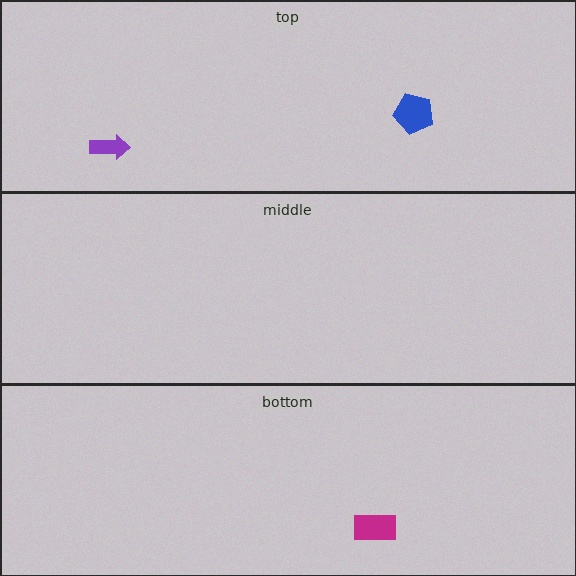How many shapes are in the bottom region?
1.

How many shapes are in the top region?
2.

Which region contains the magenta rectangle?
The bottom region.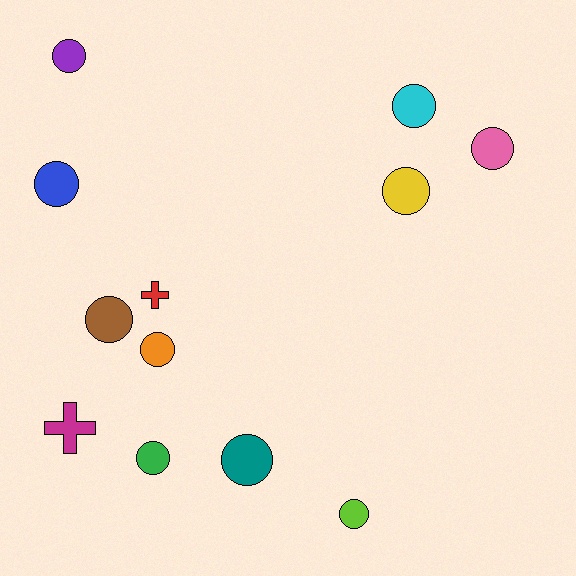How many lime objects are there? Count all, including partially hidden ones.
There is 1 lime object.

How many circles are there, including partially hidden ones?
There are 10 circles.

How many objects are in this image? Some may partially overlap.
There are 12 objects.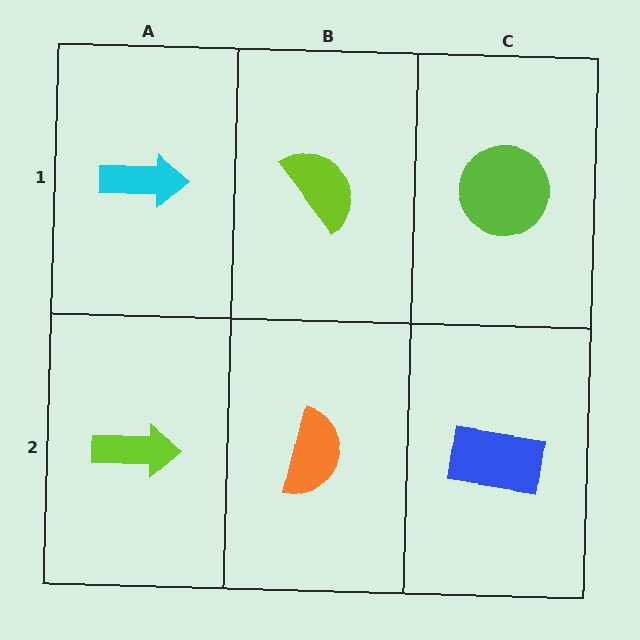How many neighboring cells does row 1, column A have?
2.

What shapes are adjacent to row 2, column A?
A cyan arrow (row 1, column A), an orange semicircle (row 2, column B).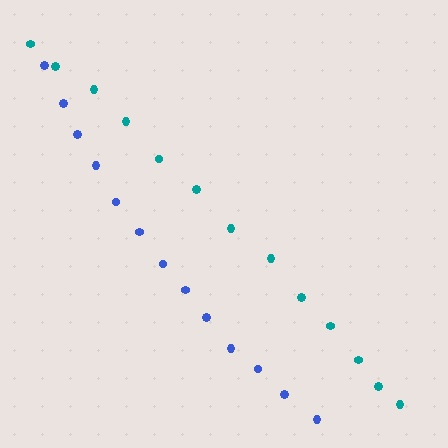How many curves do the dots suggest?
There are 2 distinct paths.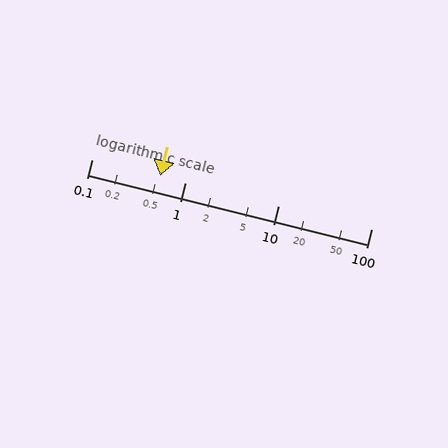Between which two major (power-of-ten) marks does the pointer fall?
The pointer is between 0.1 and 1.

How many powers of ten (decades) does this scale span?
The scale spans 3 decades, from 0.1 to 100.